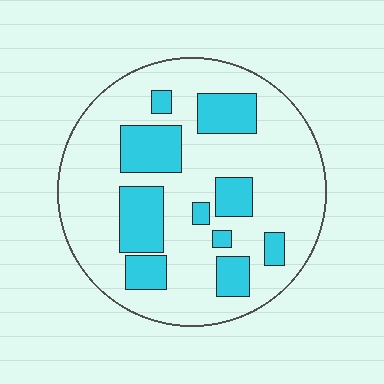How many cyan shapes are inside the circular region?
10.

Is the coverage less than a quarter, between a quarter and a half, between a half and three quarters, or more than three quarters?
Between a quarter and a half.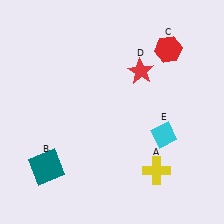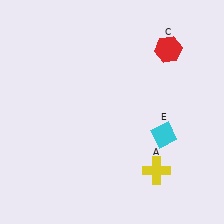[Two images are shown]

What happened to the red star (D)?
The red star (D) was removed in Image 2. It was in the top-right area of Image 1.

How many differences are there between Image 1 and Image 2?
There are 2 differences between the two images.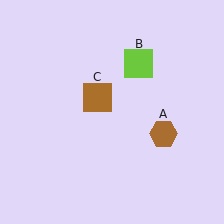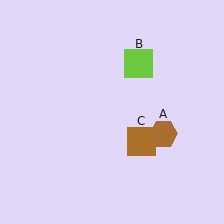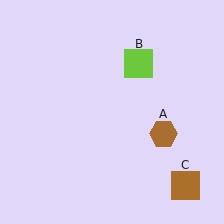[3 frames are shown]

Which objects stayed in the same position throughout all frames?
Brown hexagon (object A) and lime square (object B) remained stationary.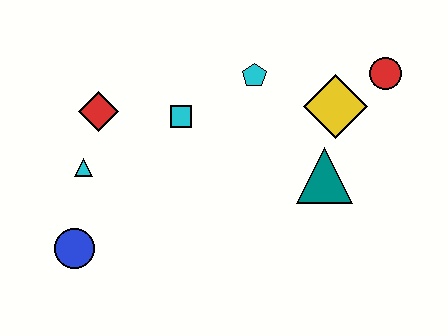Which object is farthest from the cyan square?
The red circle is farthest from the cyan square.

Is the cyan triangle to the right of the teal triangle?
No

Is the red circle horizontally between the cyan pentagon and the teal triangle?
No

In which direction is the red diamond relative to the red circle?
The red diamond is to the left of the red circle.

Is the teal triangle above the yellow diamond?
No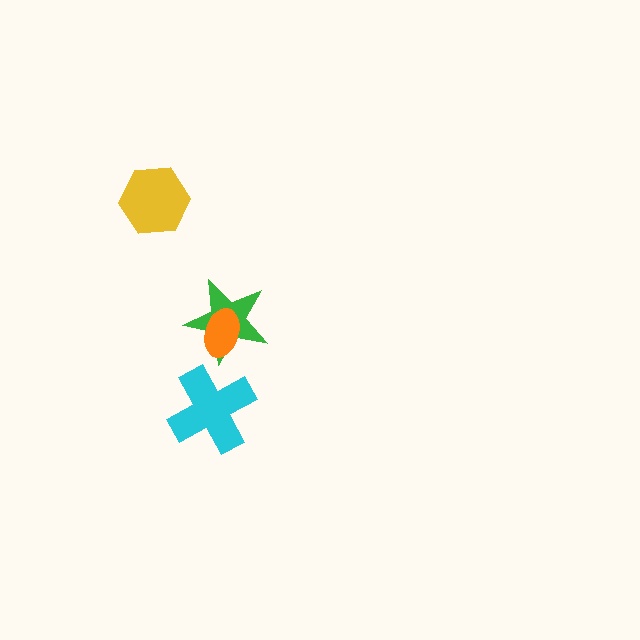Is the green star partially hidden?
Yes, it is partially covered by another shape.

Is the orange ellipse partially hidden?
No, no other shape covers it.